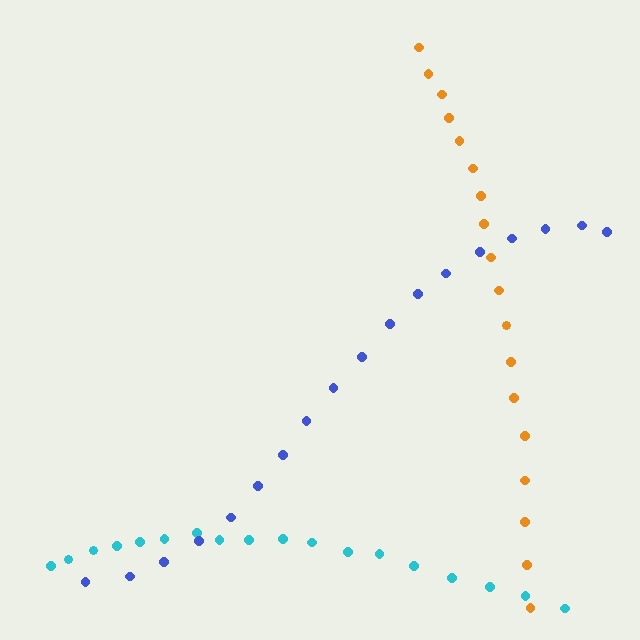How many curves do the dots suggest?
There are 3 distinct paths.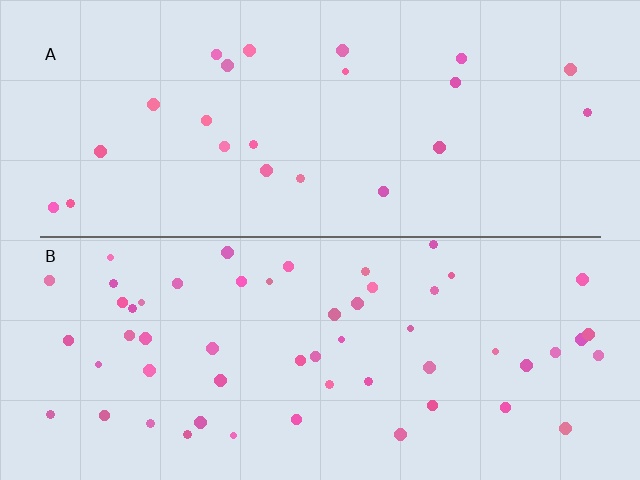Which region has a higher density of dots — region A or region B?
B (the bottom).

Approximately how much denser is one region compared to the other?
Approximately 2.4× — region B over region A.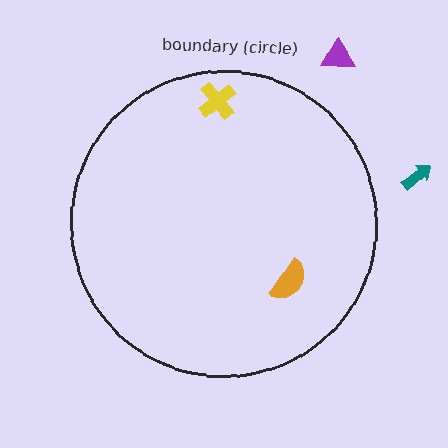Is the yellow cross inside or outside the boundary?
Inside.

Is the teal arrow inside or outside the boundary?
Outside.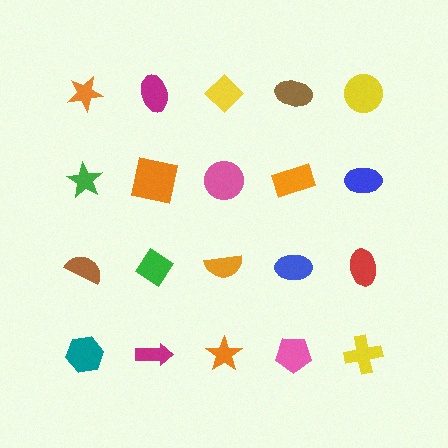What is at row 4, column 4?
A pink pentagon.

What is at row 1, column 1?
An orange star.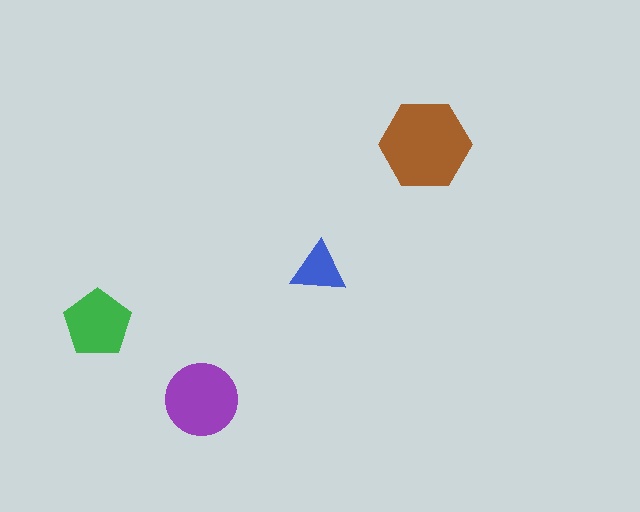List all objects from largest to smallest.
The brown hexagon, the purple circle, the green pentagon, the blue triangle.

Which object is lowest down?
The purple circle is bottommost.